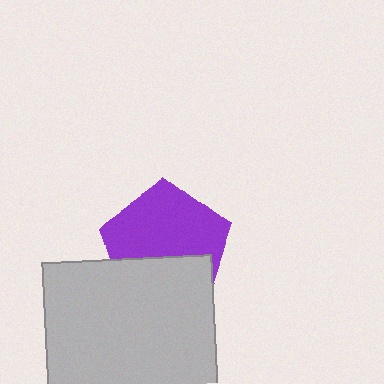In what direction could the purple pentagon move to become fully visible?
The purple pentagon could move up. That would shift it out from behind the light gray square entirely.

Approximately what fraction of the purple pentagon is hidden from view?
Roughly 38% of the purple pentagon is hidden behind the light gray square.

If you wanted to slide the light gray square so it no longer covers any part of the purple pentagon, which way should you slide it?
Slide it down — that is the most direct way to separate the two shapes.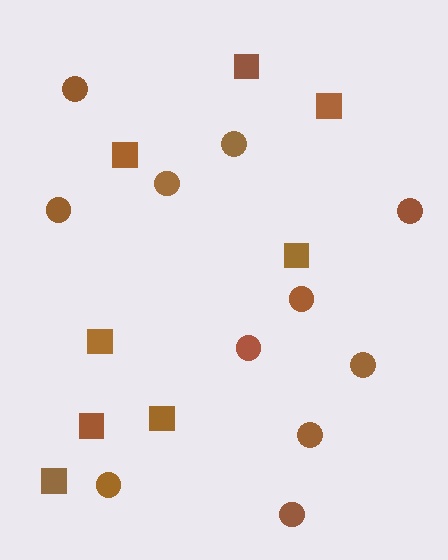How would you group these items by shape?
There are 2 groups: one group of circles (11) and one group of squares (8).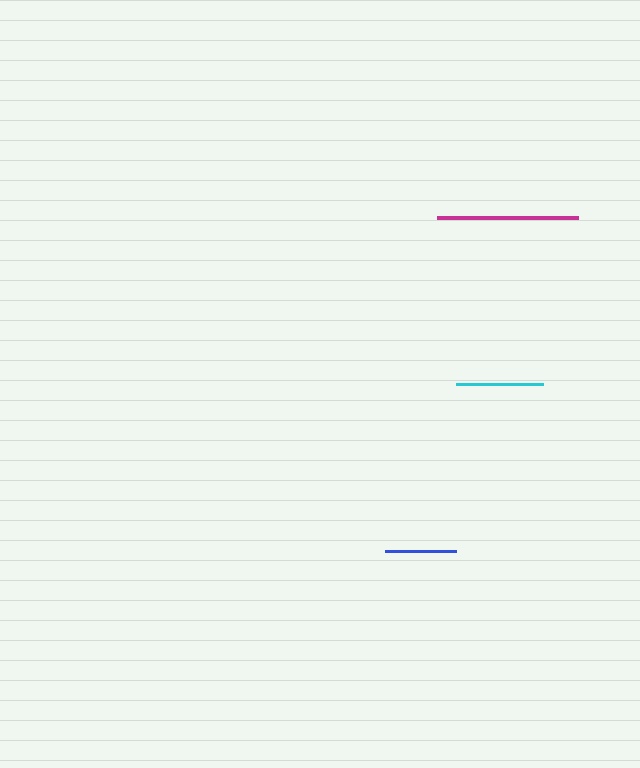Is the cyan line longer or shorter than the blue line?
The cyan line is longer than the blue line.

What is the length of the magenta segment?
The magenta segment is approximately 141 pixels long.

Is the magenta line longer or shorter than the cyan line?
The magenta line is longer than the cyan line.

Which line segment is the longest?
The magenta line is the longest at approximately 141 pixels.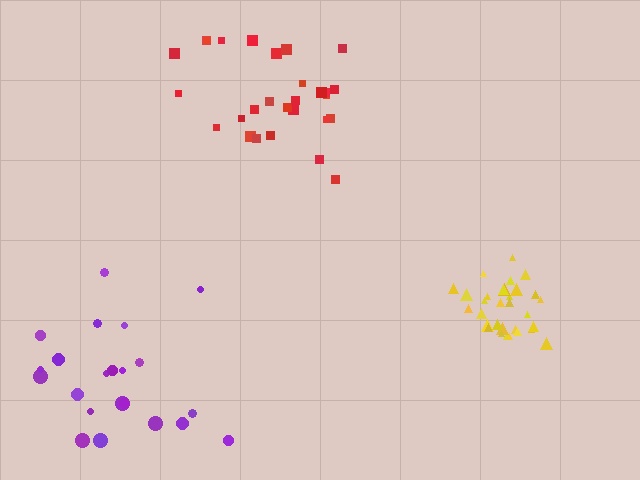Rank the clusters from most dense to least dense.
yellow, red, purple.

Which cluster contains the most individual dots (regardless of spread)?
Yellow (31).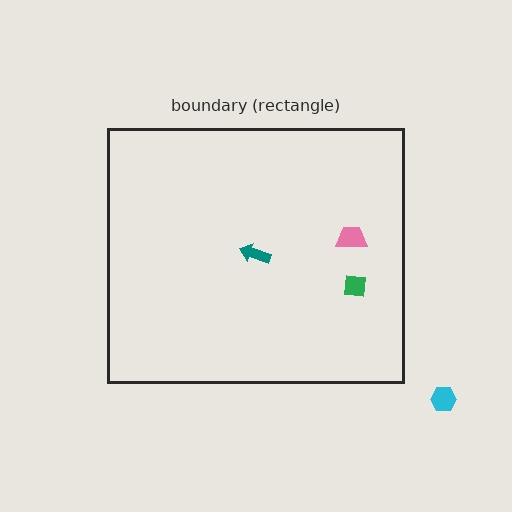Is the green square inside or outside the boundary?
Inside.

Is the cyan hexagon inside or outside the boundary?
Outside.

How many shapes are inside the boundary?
3 inside, 1 outside.